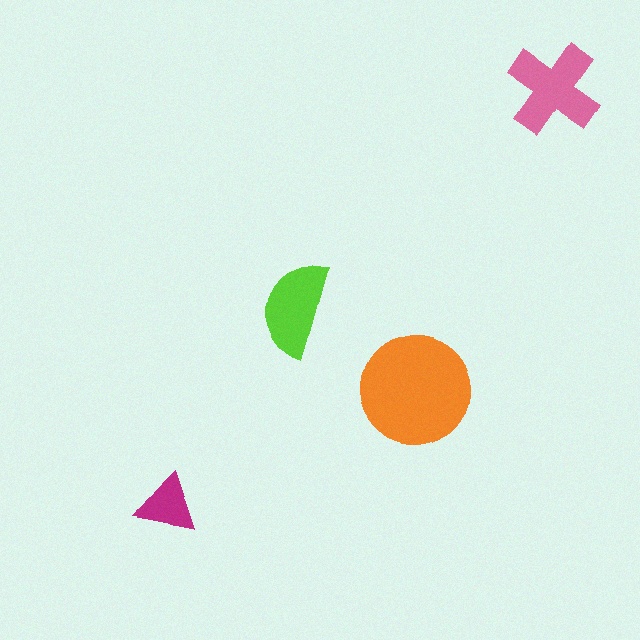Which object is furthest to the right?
The pink cross is rightmost.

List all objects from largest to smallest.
The orange circle, the pink cross, the lime semicircle, the magenta triangle.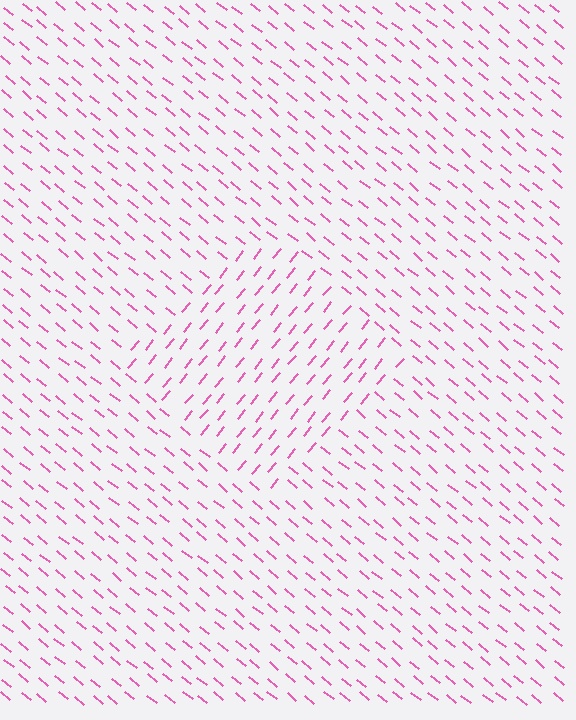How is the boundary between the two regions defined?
The boundary is defined purely by a change in line orientation (approximately 90 degrees difference). All lines are the same color and thickness.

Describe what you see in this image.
The image is filled with small pink line segments. A diamond region in the image has lines oriented differently from the surrounding lines, creating a visible texture boundary.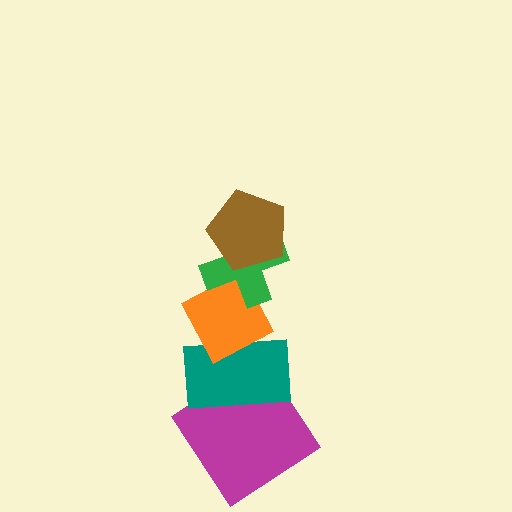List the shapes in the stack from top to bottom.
From top to bottom: the brown pentagon, the green cross, the orange diamond, the teal rectangle, the magenta diamond.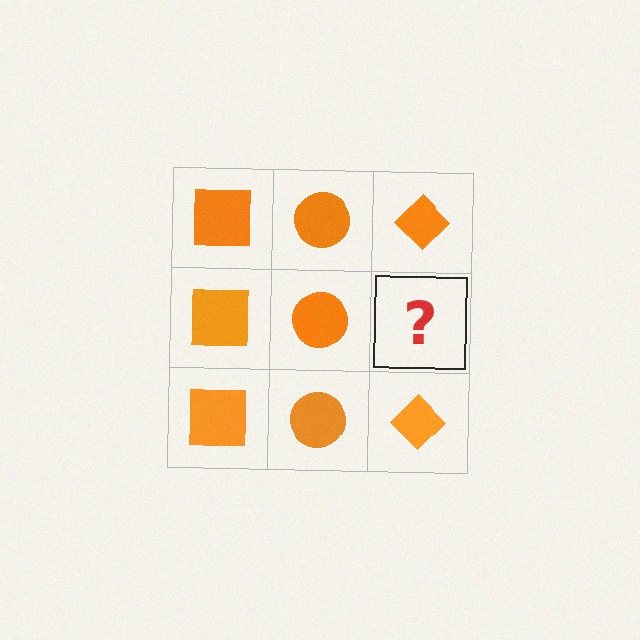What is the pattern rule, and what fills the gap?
The rule is that each column has a consistent shape. The gap should be filled with an orange diamond.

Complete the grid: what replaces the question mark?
The question mark should be replaced with an orange diamond.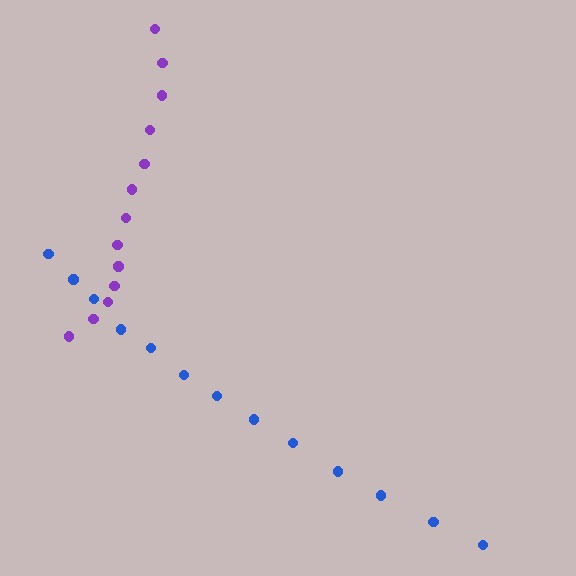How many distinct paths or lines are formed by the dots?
There are 2 distinct paths.